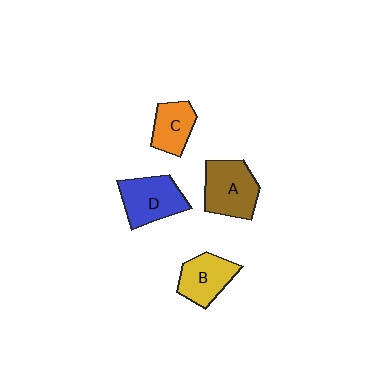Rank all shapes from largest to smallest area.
From largest to smallest: A (brown), D (blue), B (yellow), C (orange).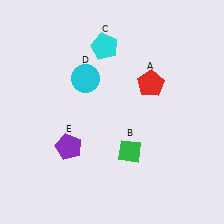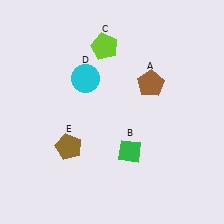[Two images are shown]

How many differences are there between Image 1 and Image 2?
There are 3 differences between the two images.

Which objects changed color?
A changed from red to brown. C changed from cyan to lime. E changed from purple to brown.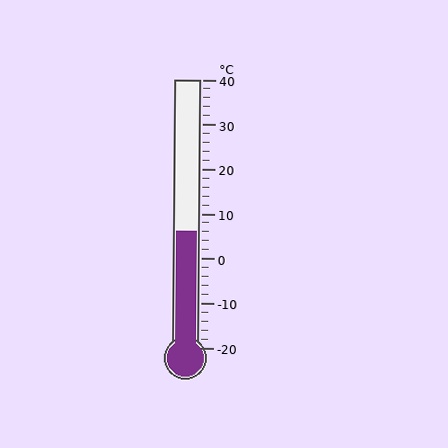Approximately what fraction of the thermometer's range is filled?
The thermometer is filled to approximately 45% of its range.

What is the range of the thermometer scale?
The thermometer scale ranges from -20°C to 40°C.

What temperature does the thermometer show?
The thermometer shows approximately 6°C.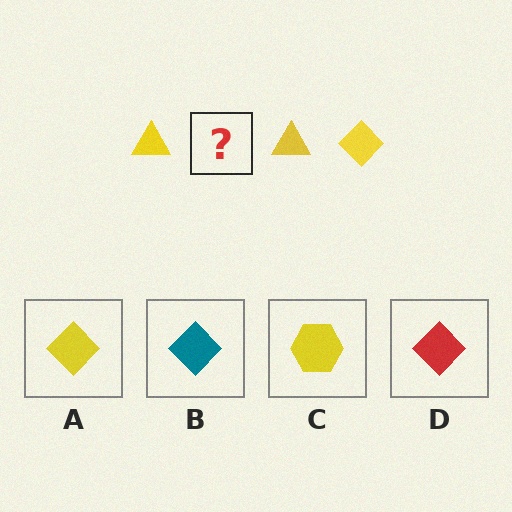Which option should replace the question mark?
Option A.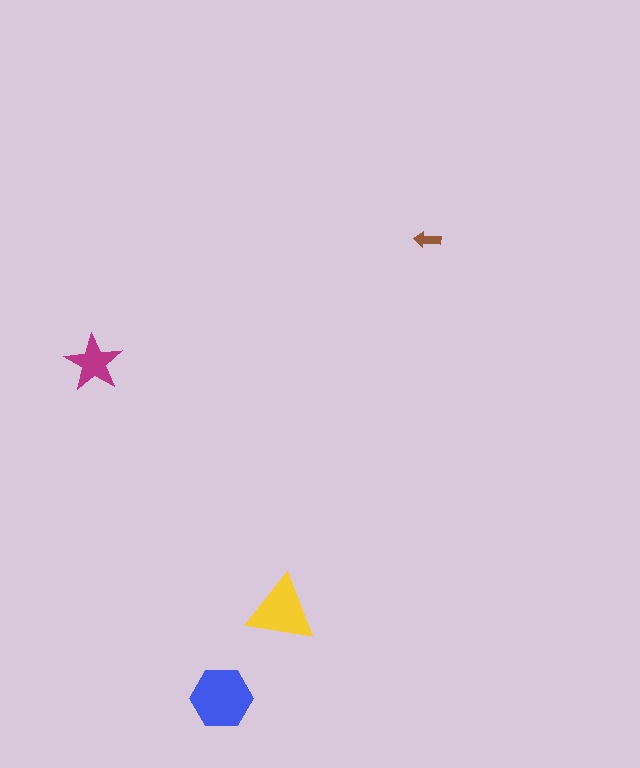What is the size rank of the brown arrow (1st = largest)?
4th.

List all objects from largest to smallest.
The blue hexagon, the yellow triangle, the magenta star, the brown arrow.